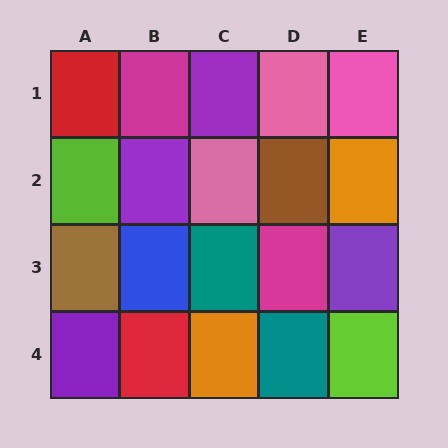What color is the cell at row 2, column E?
Orange.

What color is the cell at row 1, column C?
Purple.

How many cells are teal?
2 cells are teal.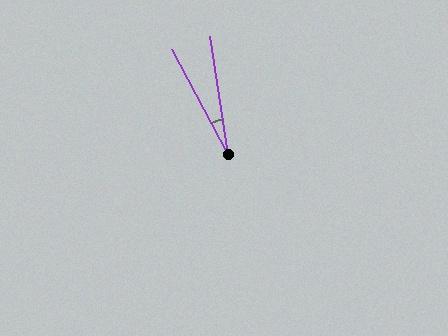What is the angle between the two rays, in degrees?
Approximately 19 degrees.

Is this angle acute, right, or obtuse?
It is acute.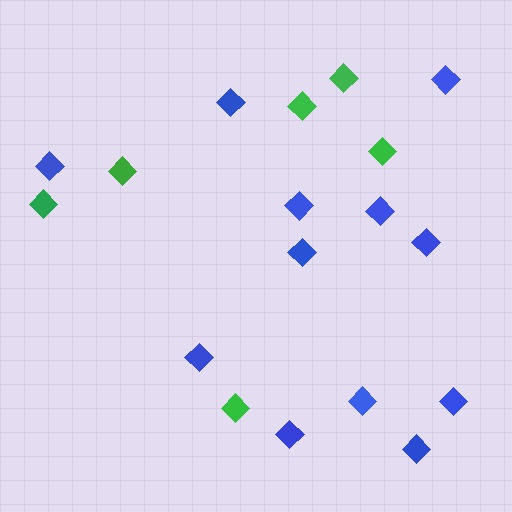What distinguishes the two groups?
There are 2 groups: one group of green diamonds (6) and one group of blue diamonds (12).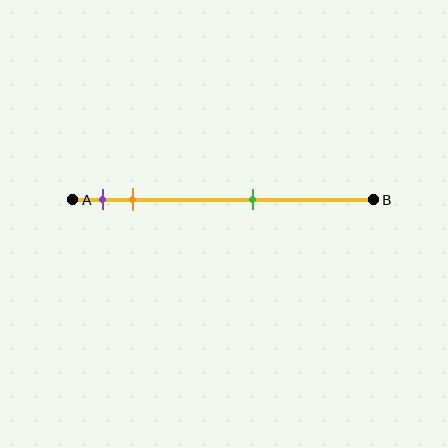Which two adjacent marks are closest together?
The purple and orange marks are the closest adjacent pair.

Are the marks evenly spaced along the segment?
No, the marks are not evenly spaced.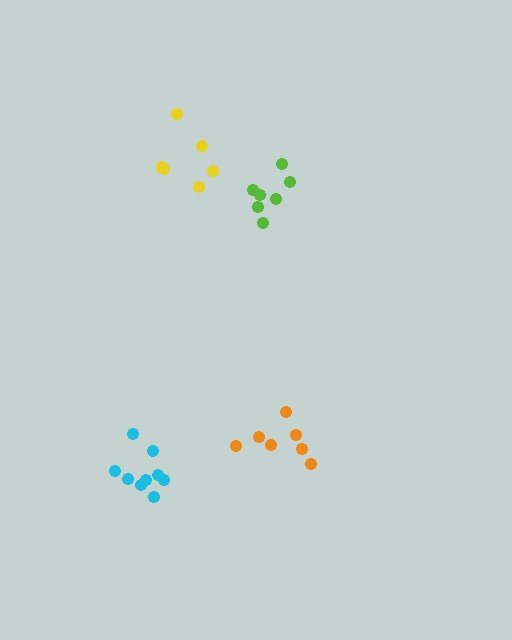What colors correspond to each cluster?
The clusters are colored: lime, orange, cyan, yellow.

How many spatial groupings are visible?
There are 4 spatial groupings.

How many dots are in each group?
Group 1: 7 dots, Group 2: 7 dots, Group 3: 9 dots, Group 4: 6 dots (29 total).